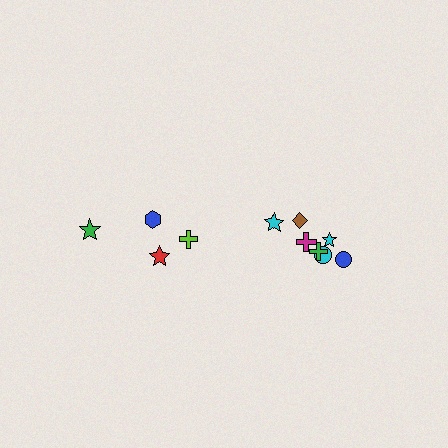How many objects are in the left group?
There are 4 objects.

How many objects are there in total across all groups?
There are 11 objects.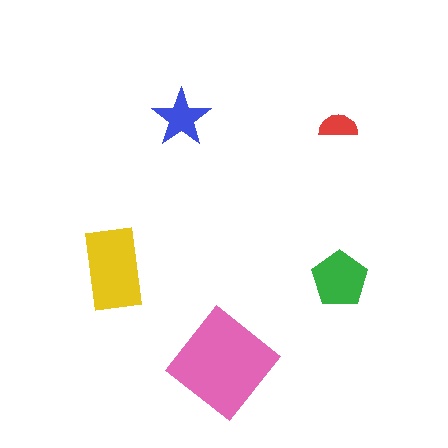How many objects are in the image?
There are 5 objects in the image.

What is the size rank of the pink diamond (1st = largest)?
1st.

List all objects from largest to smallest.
The pink diamond, the yellow rectangle, the green pentagon, the blue star, the red semicircle.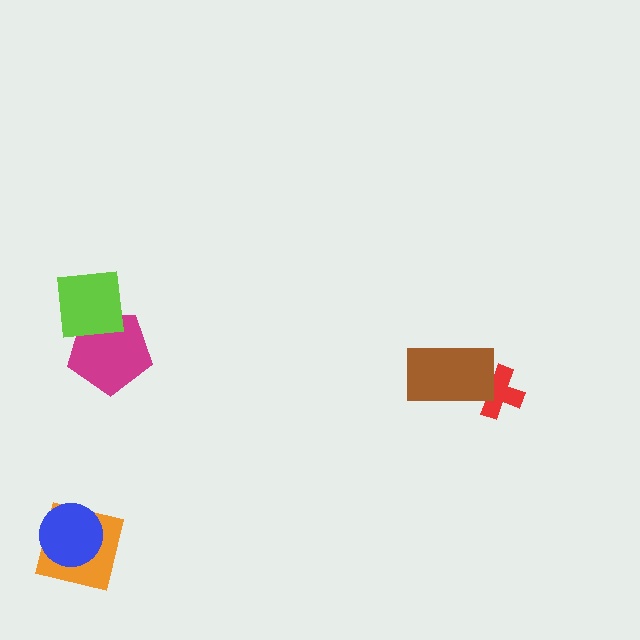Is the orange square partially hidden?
Yes, it is partially covered by another shape.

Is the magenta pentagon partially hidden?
Yes, it is partially covered by another shape.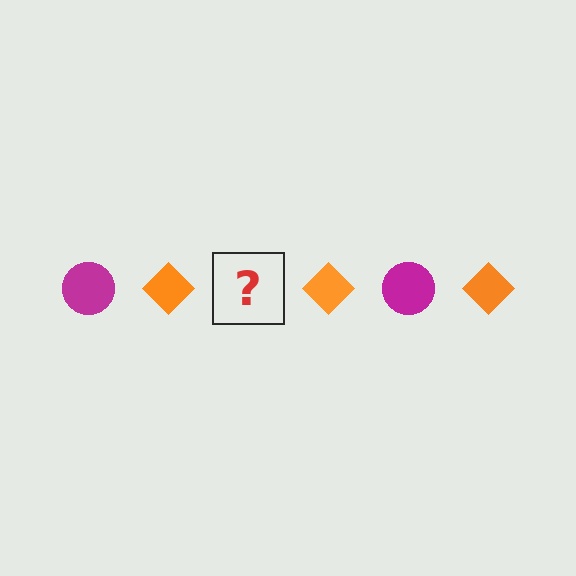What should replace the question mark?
The question mark should be replaced with a magenta circle.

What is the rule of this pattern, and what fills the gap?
The rule is that the pattern alternates between magenta circle and orange diamond. The gap should be filled with a magenta circle.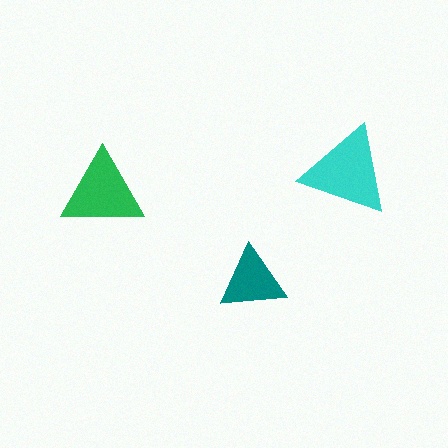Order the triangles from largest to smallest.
the cyan one, the green one, the teal one.